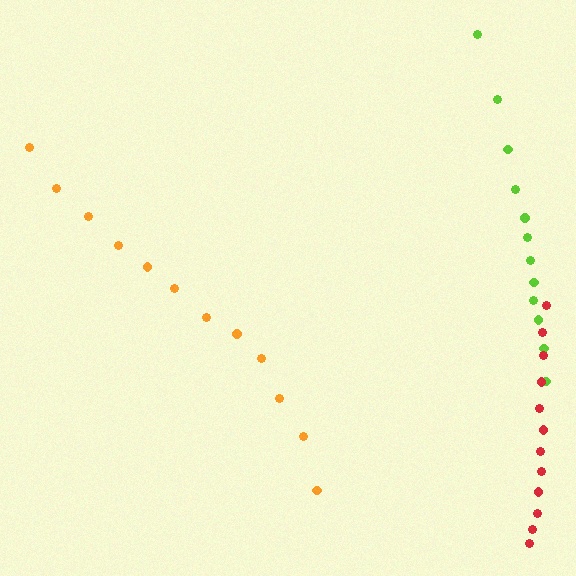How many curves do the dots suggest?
There are 3 distinct paths.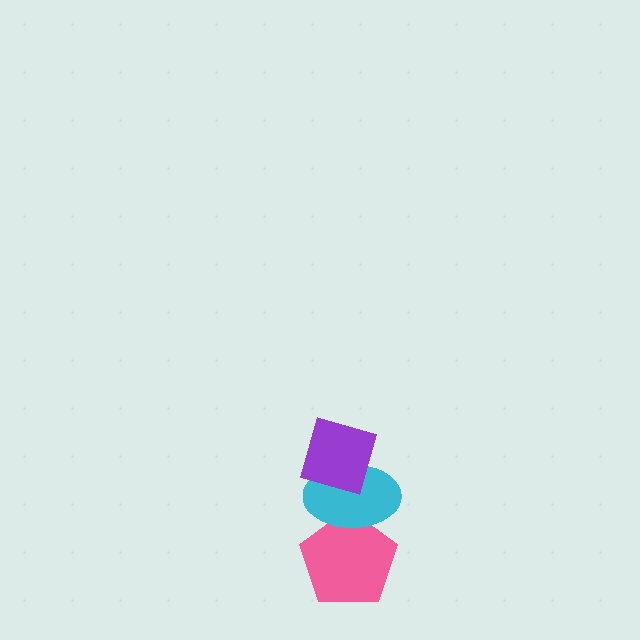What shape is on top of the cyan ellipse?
The purple diamond is on top of the cyan ellipse.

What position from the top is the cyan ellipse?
The cyan ellipse is 2nd from the top.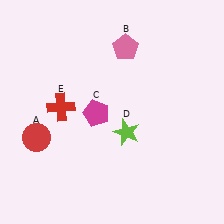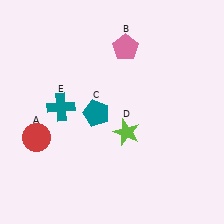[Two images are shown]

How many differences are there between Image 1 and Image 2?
There are 2 differences between the two images.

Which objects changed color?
C changed from magenta to teal. E changed from red to teal.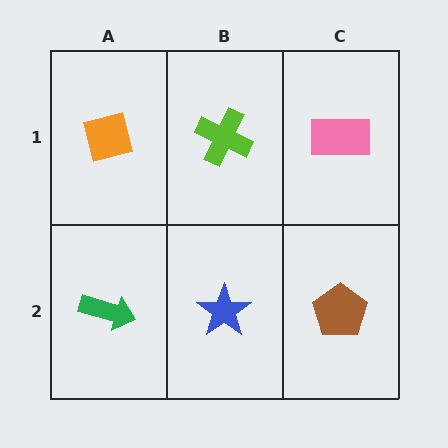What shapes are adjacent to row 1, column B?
A blue star (row 2, column B), an orange square (row 1, column A), a pink rectangle (row 1, column C).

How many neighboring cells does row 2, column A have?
2.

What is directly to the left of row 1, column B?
An orange square.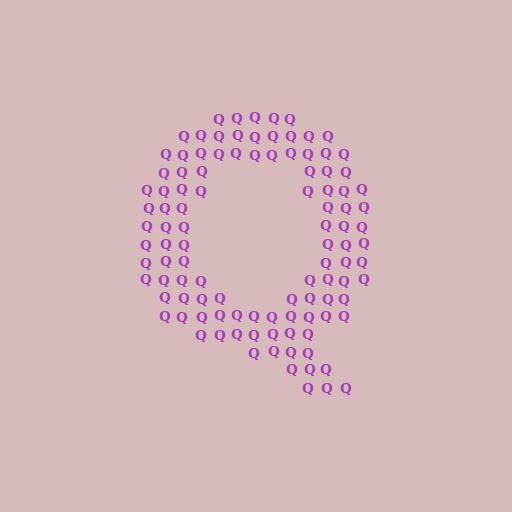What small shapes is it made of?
It is made of small letter Q's.